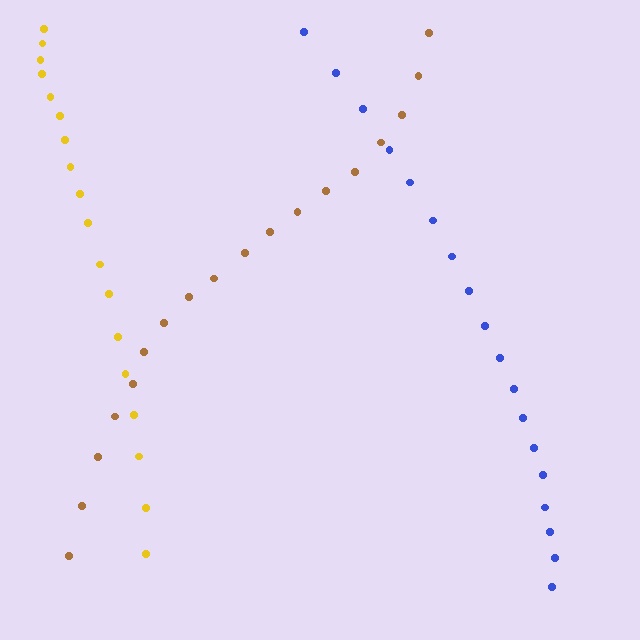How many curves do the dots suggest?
There are 3 distinct paths.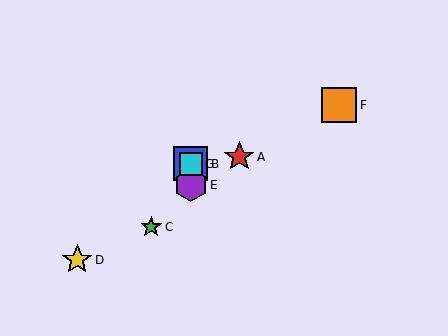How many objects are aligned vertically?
3 objects (B, E, G) are aligned vertically.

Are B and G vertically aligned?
Yes, both are at x≈191.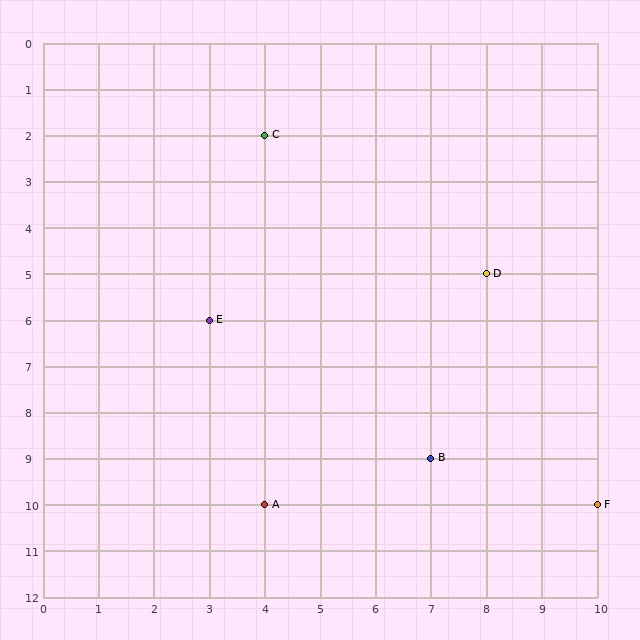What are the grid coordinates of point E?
Point E is at grid coordinates (3, 6).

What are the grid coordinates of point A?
Point A is at grid coordinates (4, 10).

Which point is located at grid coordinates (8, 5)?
Point D is at (8, 5).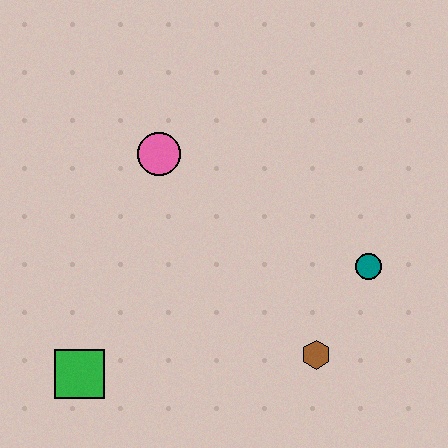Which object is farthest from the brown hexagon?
The pink circle is farthest from the brown hexagon.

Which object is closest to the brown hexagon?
The teal circle is closest to the brown hexagon.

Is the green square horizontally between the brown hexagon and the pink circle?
No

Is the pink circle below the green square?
No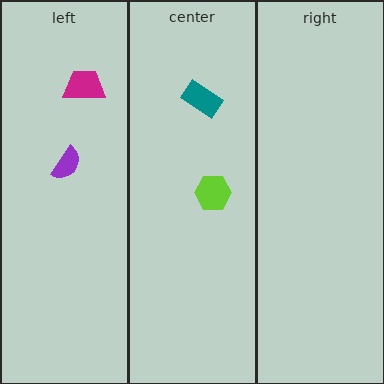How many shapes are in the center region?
2.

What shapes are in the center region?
The teal rectangle, the lime hexagon.